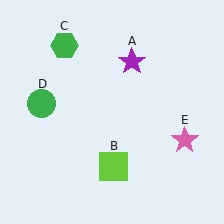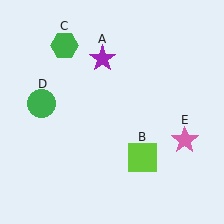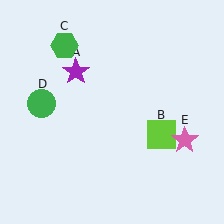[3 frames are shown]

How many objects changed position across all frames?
2 objects changed position: purple star (object A), lime square (object B).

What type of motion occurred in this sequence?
The purple star (object A), lime square (object B) rotated counterclockwise around the center of the scene.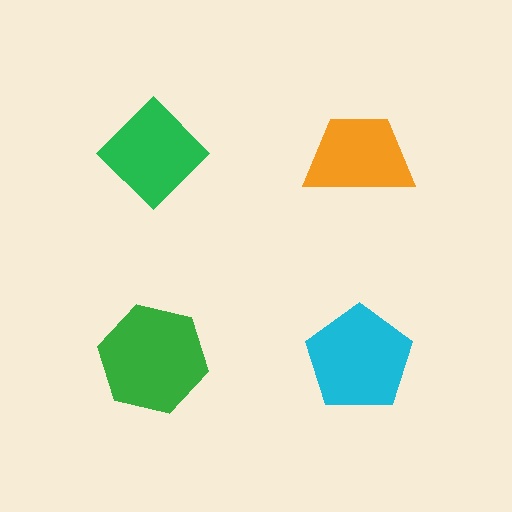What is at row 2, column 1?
A green hexagon.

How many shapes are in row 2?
2 shapes.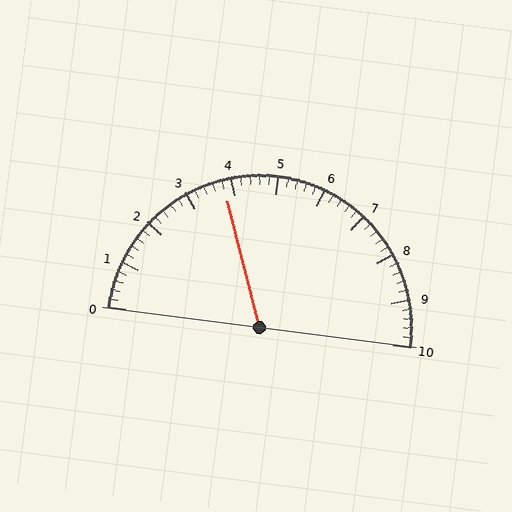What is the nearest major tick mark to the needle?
The nearest major tick mark is 4.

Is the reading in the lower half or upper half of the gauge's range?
The reading is in the lower half of the range (0 to 10).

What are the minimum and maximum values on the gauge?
The gauge ranges from 0 to 10.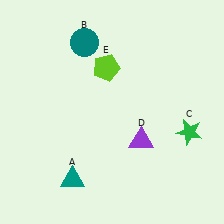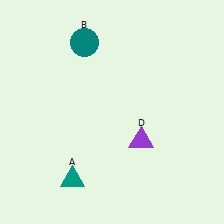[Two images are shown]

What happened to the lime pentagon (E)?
The lime pentagon (E) was removed in Image 2. It was in the top-left area of Image 1.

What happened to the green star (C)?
The green star (C) was removed in Image 2. It was in the bottom-right area of Image 1.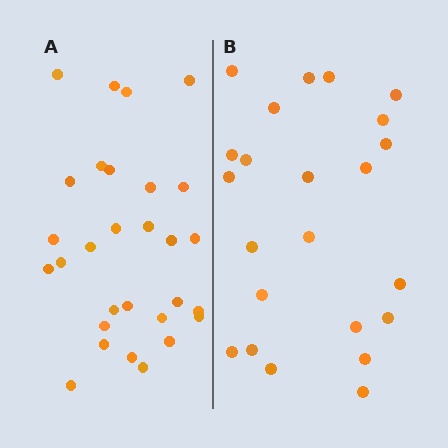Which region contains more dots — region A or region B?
Region A (the left region) has more dots.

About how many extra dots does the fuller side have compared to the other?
Region A has about 6 more dots than region B.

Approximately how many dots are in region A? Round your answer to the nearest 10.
About 30 dots. (The exact count is 29, which rounds to 30.)